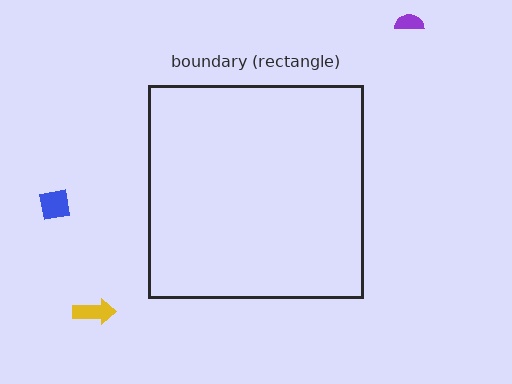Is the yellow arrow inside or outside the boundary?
Outside.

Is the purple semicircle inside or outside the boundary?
Outside.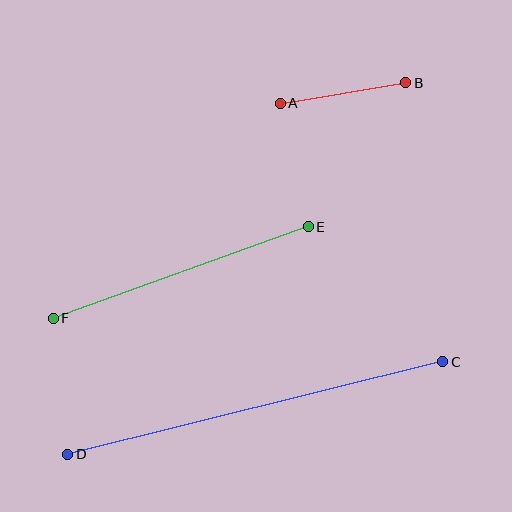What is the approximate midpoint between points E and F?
The midpoint is at approximately (181, 273) pixels.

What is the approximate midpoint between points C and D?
The midpoint is at approximately (255, 408) pixels.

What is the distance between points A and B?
The distance is approximately 127 pixels.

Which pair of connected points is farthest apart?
Points C and D are farthest apart.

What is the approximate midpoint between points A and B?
The midpoint is at approximately (343, 93) pixels.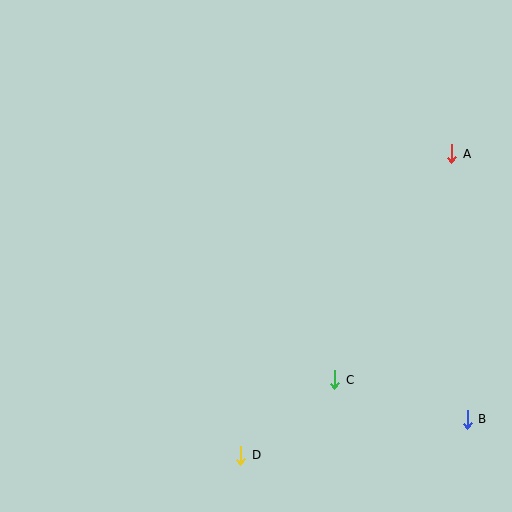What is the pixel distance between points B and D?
The distance between B and D is 229 pixels.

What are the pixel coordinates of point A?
Point A is at (452, 154).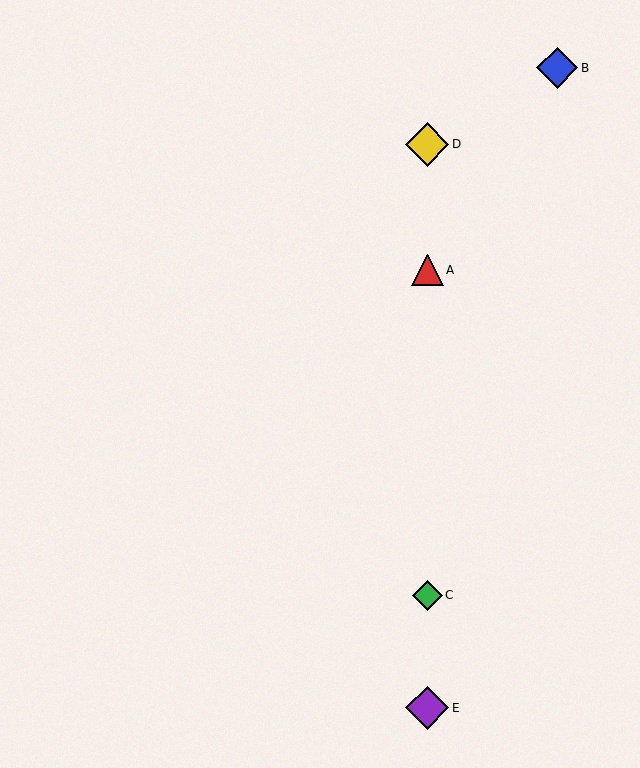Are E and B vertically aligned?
No, E is at x≈427 and B is at x≈557.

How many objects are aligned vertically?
4 objects (A, C, D, E) are aligned vertically.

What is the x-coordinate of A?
Object A is at x≈427.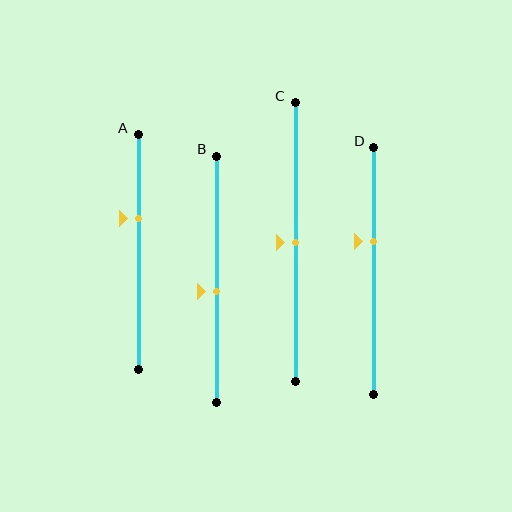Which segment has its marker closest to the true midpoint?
Segment C has its marker closest to the true midpoint.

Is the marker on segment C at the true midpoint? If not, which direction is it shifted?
Yes, the marker on segment C is at the true midpoint.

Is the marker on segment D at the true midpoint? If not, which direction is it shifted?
No, the marker on segment D is shifted upward by about 12% of the segment length.